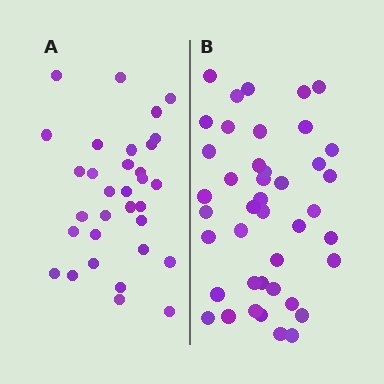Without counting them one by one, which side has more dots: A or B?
Region B (the right region) has more dots.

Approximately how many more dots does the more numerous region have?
Region B has roughly 10 or so more dots than region A.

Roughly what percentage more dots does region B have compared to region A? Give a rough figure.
About 30% more.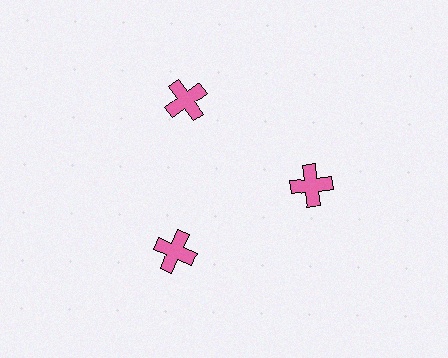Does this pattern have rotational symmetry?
Yes, this pattern has 3-fold rotational symmetry. It looks the same after rotating 120 degrees around the center.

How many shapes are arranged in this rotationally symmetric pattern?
There are 3 shapes, arranged in 3 groups of 1.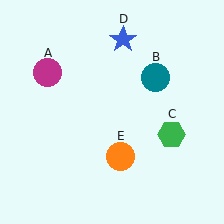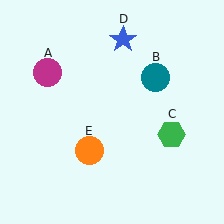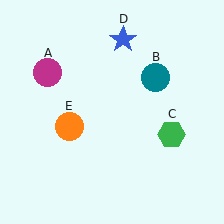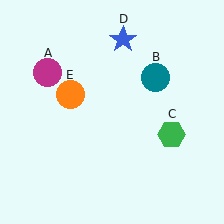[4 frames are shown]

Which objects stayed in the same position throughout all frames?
Magenta circle (object A) and teal circle (object B) and green hexagon (object C) and blue star (object D) remained stationary.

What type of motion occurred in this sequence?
The orange circle (object E) rotated clockwise around the center of the scene.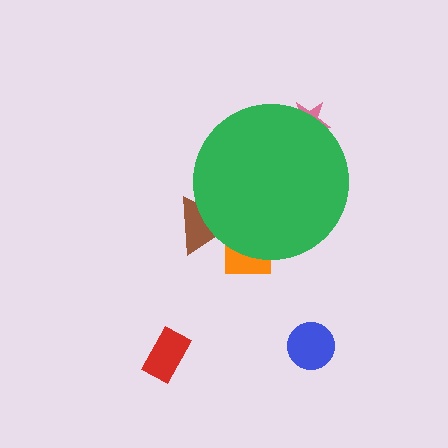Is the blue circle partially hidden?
No, the blue circle is fully visible.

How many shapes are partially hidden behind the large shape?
3 shapes are partially hidden.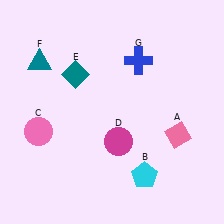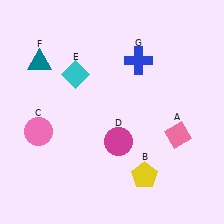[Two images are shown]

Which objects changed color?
B changed from cyan to yellow. E changed from teal to cyan.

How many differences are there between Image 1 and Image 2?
There are 2 differences between the two images.